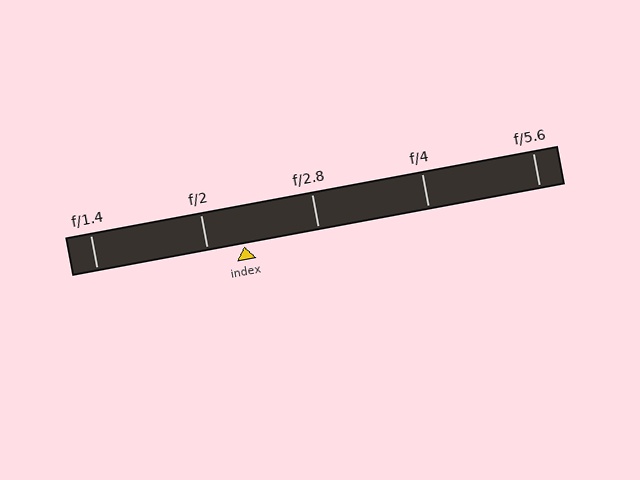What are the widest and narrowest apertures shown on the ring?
The widest aperture shown is f/1.4 and the narrowest is f/5.6.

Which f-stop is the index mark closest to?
The index mark is closest to f/2.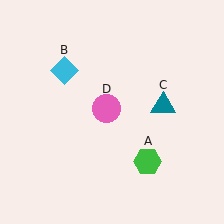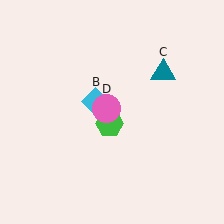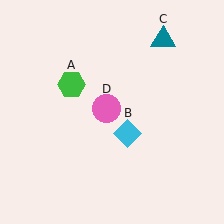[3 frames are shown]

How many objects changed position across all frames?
3 objects changed position: green hexagon (object A), cyan diamond (object B), teal triangle (object C).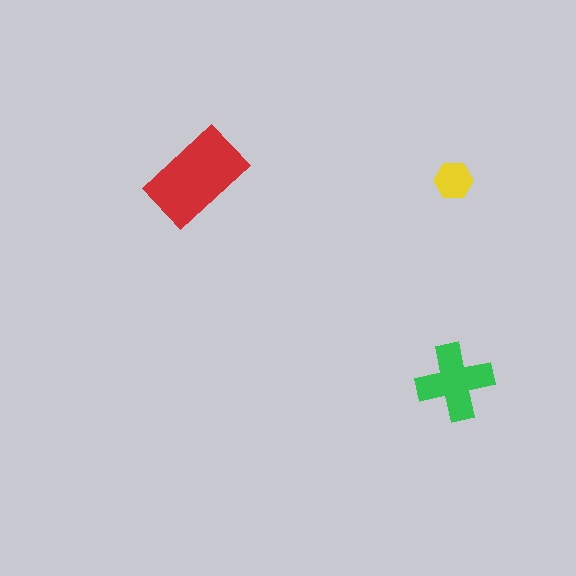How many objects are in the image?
There are 3 objects in the image.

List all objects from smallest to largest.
The yellow hexagon, the green cross, the red rectangle.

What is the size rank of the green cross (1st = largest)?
2nd.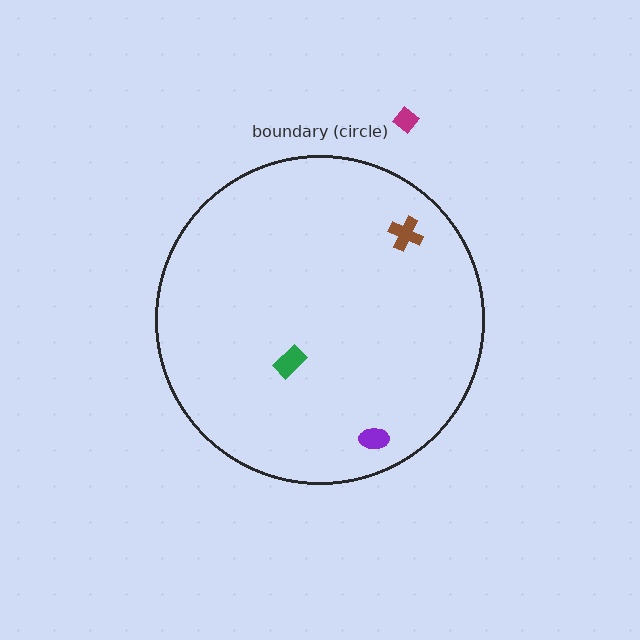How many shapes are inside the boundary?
3 inside, 1 outside.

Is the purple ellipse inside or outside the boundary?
Inside.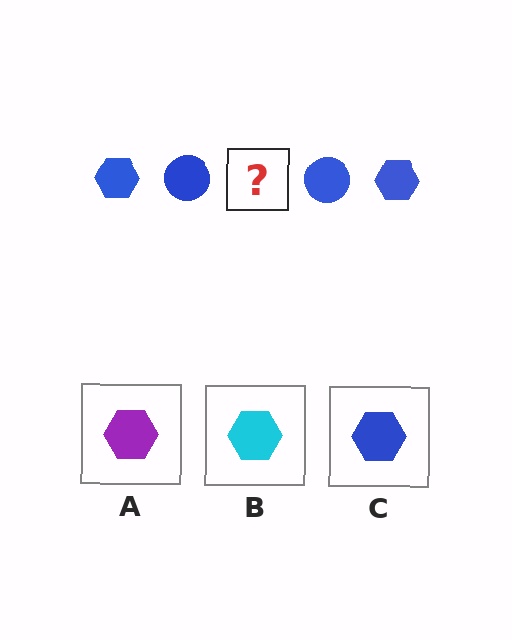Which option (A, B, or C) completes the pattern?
C.